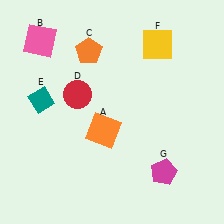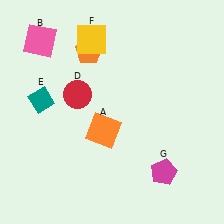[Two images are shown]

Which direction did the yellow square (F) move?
The yellow square (F) moved left.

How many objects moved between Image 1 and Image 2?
1 object moved between the two images.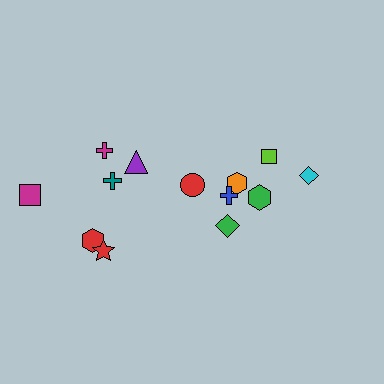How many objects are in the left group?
There are 8 objects.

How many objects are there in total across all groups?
There are 13 objects.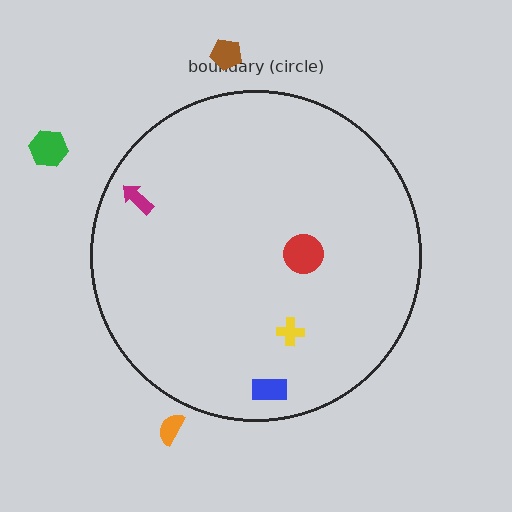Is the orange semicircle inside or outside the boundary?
Outside.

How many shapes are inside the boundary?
4 inside, 3 outside.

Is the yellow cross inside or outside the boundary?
Inside.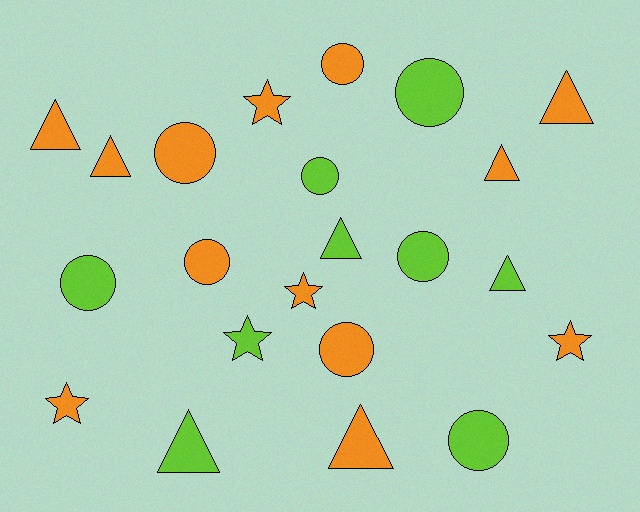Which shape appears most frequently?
Circle, with 9 objects.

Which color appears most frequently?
Orange, with 13 objects.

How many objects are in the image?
There are 22 objects.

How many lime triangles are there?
There are 3 lime triangles.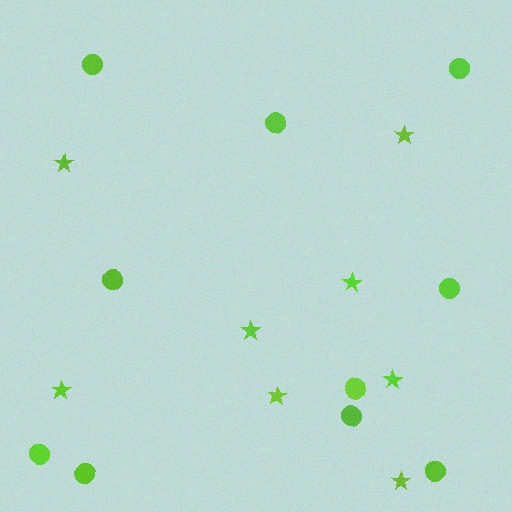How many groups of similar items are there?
There are 2 groups: one group of circles (10) and one group of stars (8).